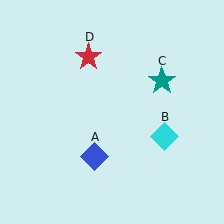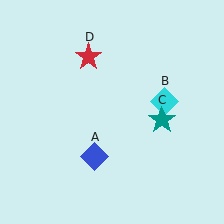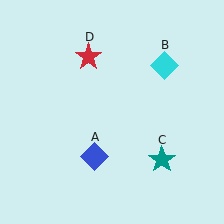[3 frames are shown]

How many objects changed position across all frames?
2 objects changed position: cyan diamond (object B), teal star (object C).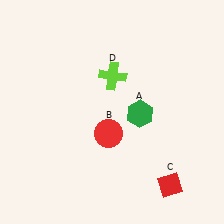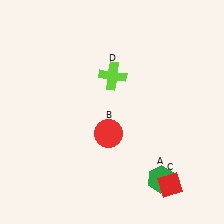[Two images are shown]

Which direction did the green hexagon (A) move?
The green hexagon (A) moved down.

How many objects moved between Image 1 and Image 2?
1 object moved between the two images.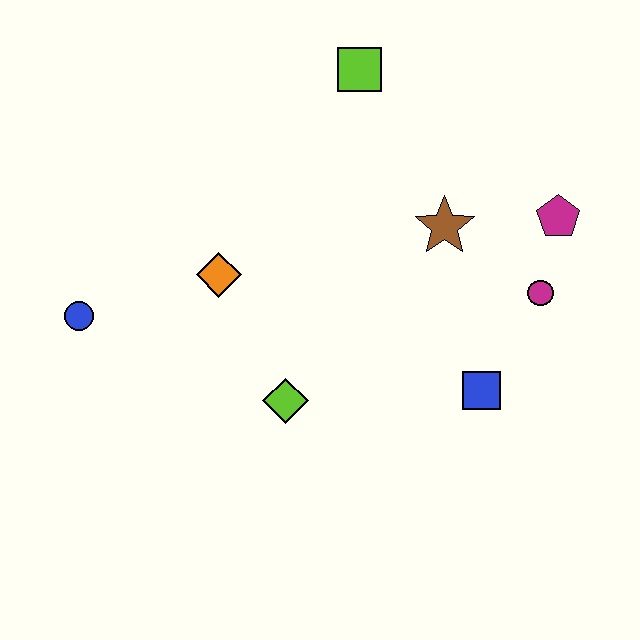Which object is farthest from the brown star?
The blue circle is farthest from the brown star.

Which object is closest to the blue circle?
The orange diamond is closest to the blue circle.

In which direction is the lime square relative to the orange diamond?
The lime square is above the orange diamond.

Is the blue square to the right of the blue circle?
Yes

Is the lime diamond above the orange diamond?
No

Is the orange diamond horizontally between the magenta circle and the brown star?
No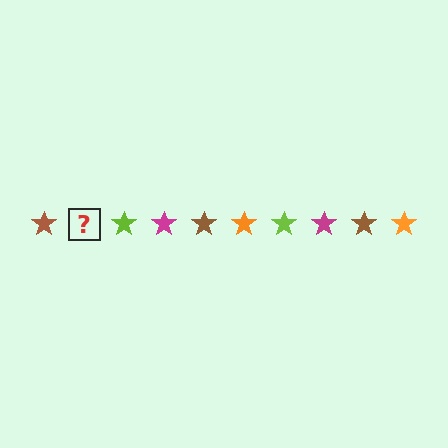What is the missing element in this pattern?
The missing element is an orange star.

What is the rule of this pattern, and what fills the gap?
The rule is that the pattern cycles through brown, orange, lime, magenta stars. The gap should be filled with an orange star.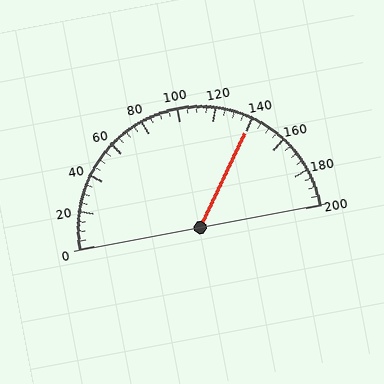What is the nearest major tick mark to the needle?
The nearest major tick mark is 140.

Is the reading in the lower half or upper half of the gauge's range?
The reading is in the upper half of the range (0 to 200).